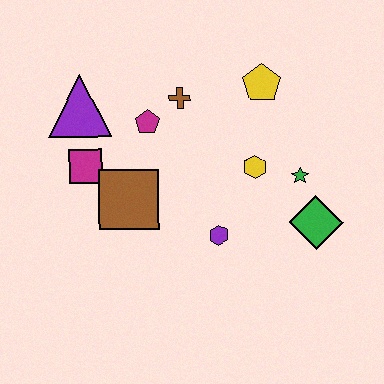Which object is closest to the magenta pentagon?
The brown cross is closest to the magenta pentagon.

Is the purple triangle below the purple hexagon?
No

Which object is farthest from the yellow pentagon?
The magenta square is farthest from the yellow pentagon.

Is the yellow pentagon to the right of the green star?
No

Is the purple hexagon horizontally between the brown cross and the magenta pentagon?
No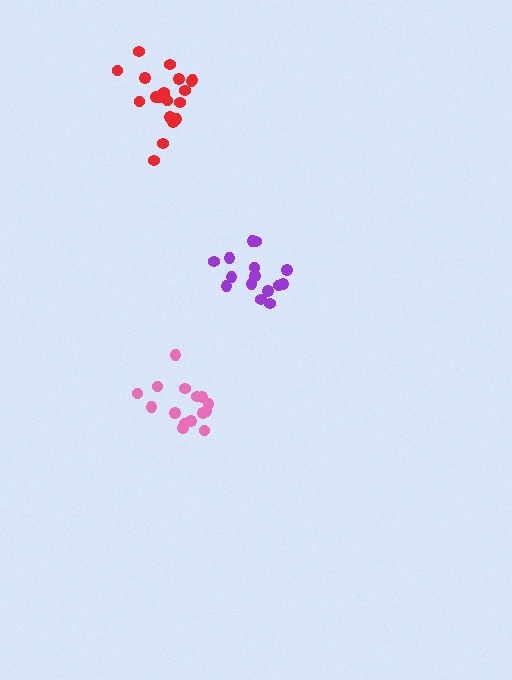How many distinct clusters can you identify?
There are 3 distinct clusters.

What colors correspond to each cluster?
The clusters are colored: pink, purple, red.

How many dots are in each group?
Group 1: 15 dots, Group 2: 15 dots, Group 3: 20 dots (50 total).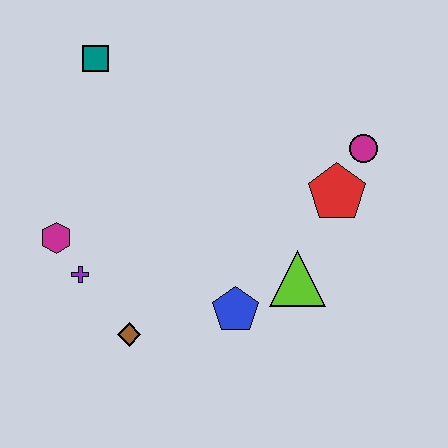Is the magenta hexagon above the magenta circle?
No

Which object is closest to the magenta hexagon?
The purple cross is closest to the magenta hexagon.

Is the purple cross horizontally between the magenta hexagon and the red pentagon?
Yes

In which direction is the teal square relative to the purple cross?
The teal square is above the purple cross.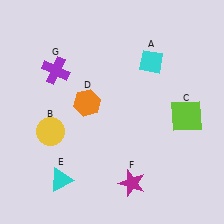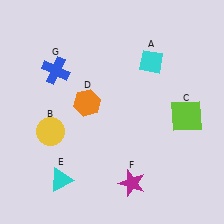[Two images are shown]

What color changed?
The cross (G) changed from purple in Image 1 to blue in Image 2.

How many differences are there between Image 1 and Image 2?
There is 1 difference between the two images.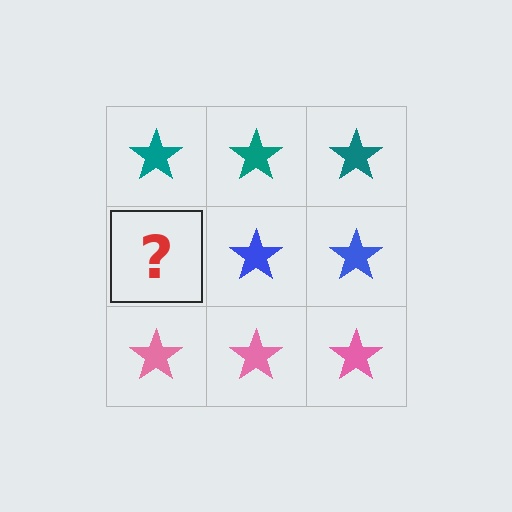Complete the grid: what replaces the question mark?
The question mark should be replaced with a blue star.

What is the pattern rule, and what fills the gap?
The rule is that each row has a consistent color. The gap should be filled with a blue star.